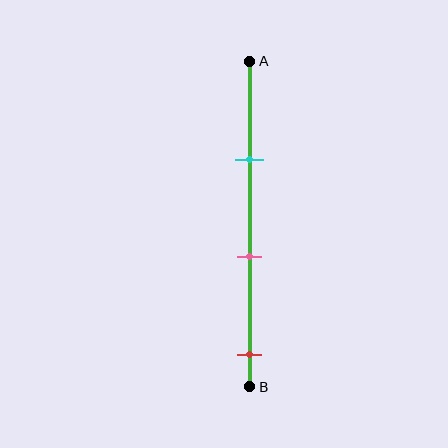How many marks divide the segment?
There are 3 marks dividing the segment.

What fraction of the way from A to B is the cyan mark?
The cyan mark is approximately 30% (0.3) of the way from A to B.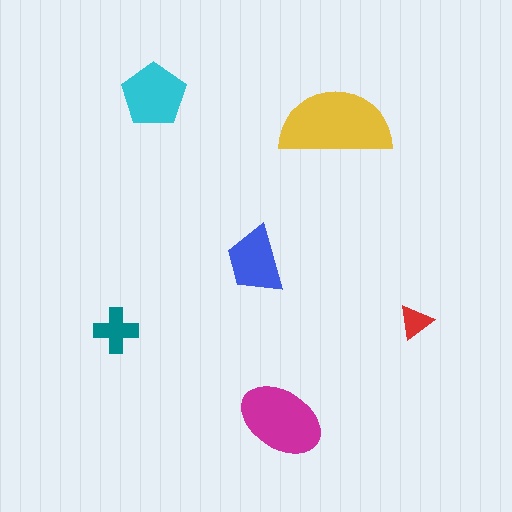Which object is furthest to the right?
The red triangle is rightmost.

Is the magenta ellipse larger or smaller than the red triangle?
Larger.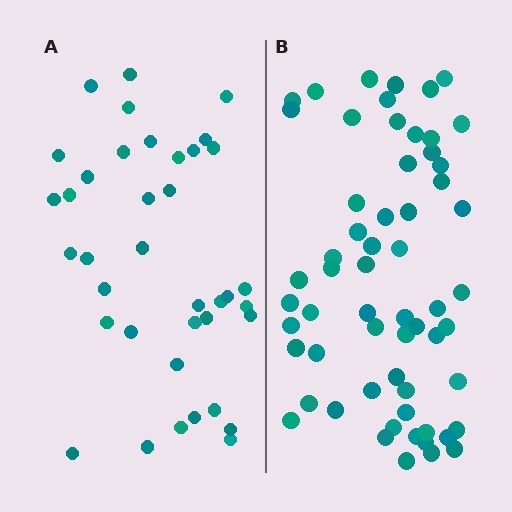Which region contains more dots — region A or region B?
Region B (the right region) has more dots.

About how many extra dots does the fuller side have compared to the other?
Region B has approximately 20 more dots than region A.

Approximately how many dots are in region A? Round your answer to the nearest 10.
About 40 dots. (The exact count is 38, which rounds to 40.)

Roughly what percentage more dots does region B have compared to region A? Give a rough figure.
About 60% more.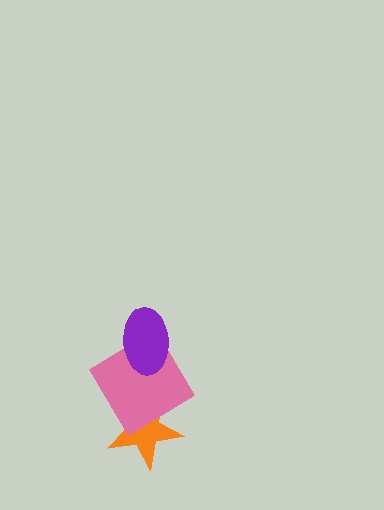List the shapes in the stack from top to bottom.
From top to bottom: the purple ellipse, the pink diamond, the orange star.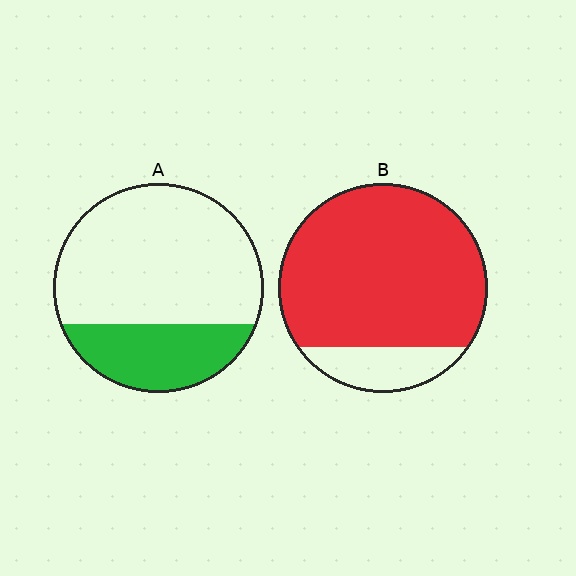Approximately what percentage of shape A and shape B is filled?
A is approximately 30% and B is approximately 85%.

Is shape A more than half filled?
No.